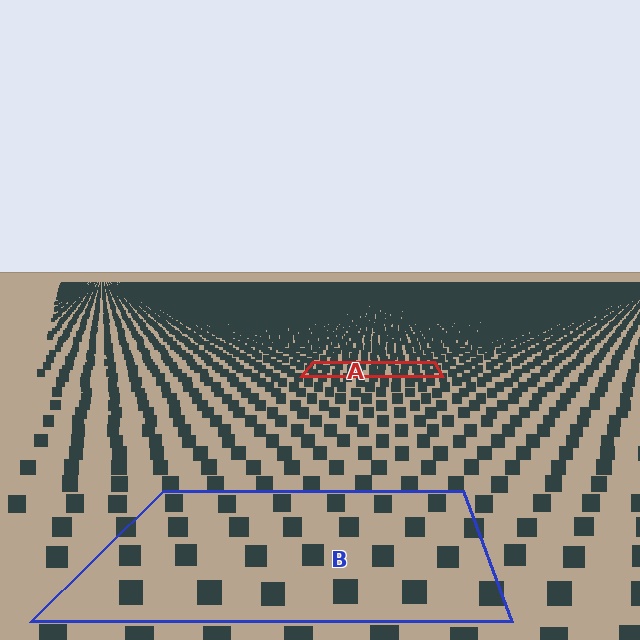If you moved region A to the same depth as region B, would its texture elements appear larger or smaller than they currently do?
They would appear larger. At a closer depth, the same texture elements are projected at a bigger on-screen size.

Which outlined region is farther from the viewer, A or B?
Region A is farther from the viewer — the texture elements inside it appear smaller and more densely packed.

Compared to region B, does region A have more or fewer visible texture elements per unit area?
Region A has more texture elements per unit area — they are packed more densely because it is farther away.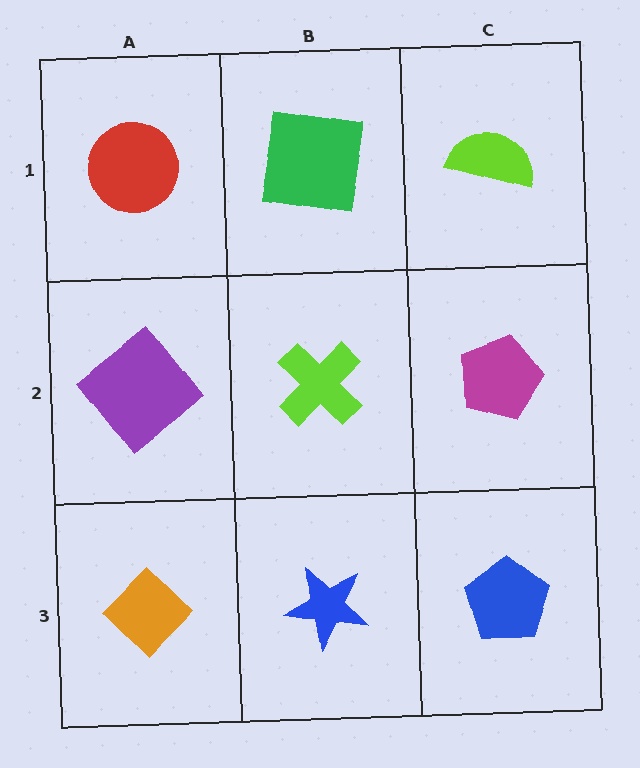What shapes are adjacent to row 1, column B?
A lime cross (row 2, column B), a red circle (row 1, column A), a lime semicircle (row 1, column C).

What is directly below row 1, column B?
A lime cross.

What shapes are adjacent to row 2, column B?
A green square (row 1, column B), a blue star (row 3, column B), a purple diamond (row 2, column A), a magenta pentagon (row 2, column C).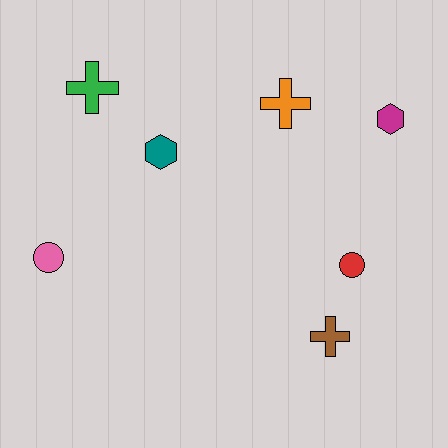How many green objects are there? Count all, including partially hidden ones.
There is 1 green object.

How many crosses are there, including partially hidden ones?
There are 3 crosses.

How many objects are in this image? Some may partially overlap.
There are 7 objects.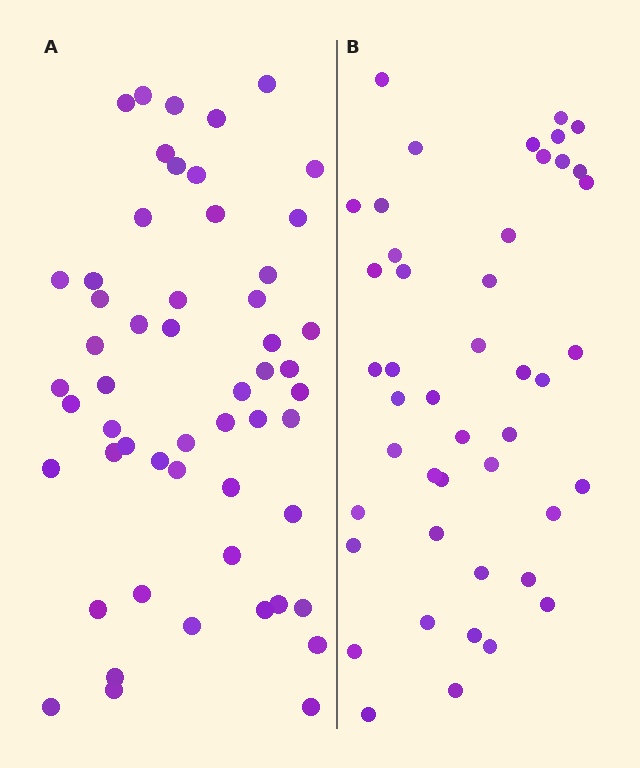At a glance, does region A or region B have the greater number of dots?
Region A (the left region) has more dots.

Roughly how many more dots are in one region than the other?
Region A has roughly 8 or so more dots than region B.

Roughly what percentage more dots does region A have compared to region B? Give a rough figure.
About 20% more.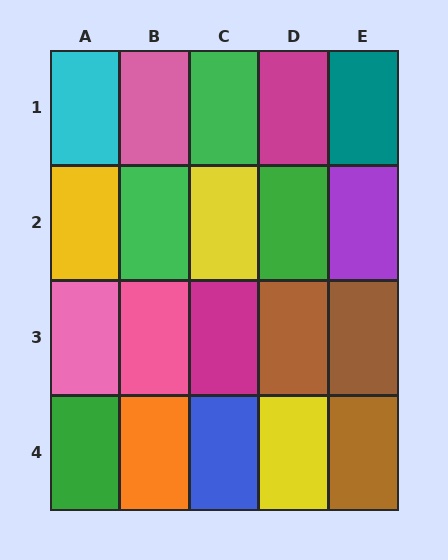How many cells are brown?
3 cells are brown.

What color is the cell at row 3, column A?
Pink.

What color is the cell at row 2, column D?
Green.